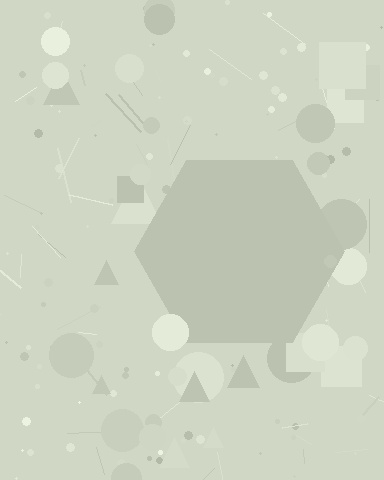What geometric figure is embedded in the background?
A hexagon is embedded in the background.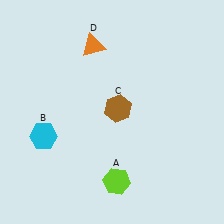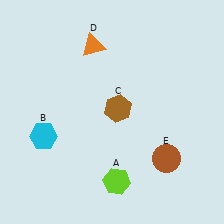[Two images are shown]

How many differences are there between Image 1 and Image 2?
There is 1 difference between the two images.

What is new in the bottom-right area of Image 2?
A brown circle (E) was added in the bottom-right area of Image 2.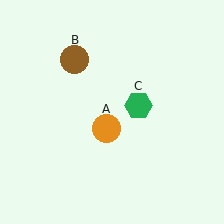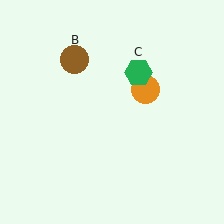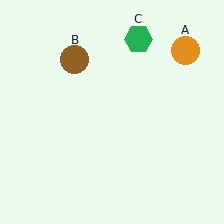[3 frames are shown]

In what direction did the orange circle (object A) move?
The orange circle (object A) moved up and to the right.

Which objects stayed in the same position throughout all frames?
Brown circle (object B) remained stationary.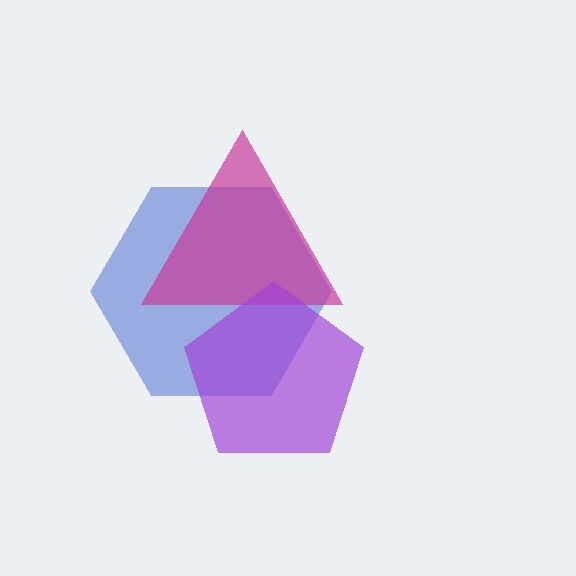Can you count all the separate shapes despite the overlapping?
Yes, there are 3 separate shapes.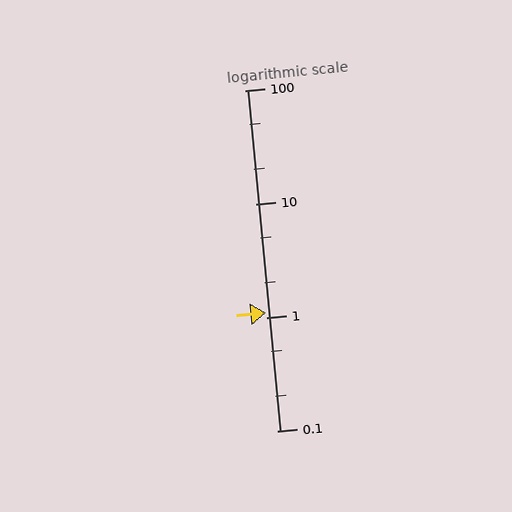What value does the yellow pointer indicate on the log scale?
The pointer indicates approximately 1.1.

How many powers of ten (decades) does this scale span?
The scale spans 3 decades, from 0.1 to 100.